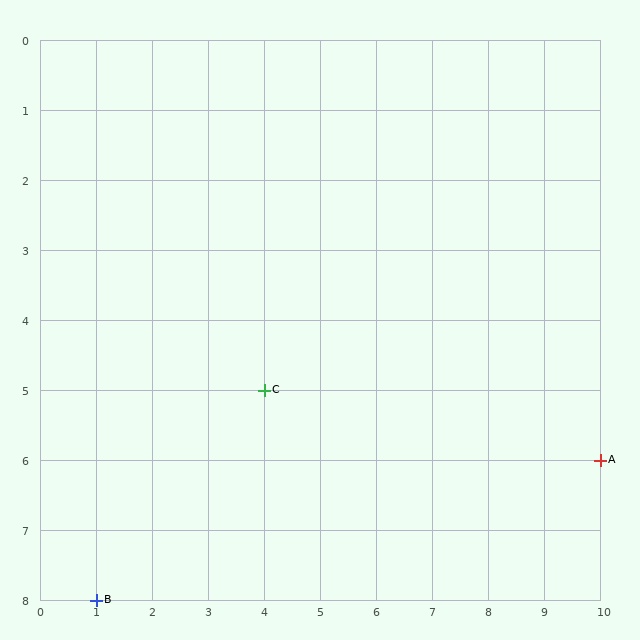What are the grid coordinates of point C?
Point C is at grid coordinates (4, 5).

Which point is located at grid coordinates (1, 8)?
Point B is at (1, 8).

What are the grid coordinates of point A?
Point A is at grid coordinates (10, 6).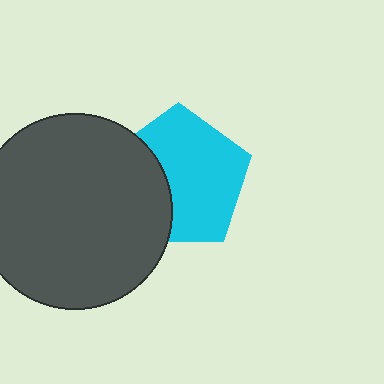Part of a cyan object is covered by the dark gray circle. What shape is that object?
It is a pentagon.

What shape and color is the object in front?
The object in front is a dark gray circle.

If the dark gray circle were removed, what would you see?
You would see the complete cyan pentagon.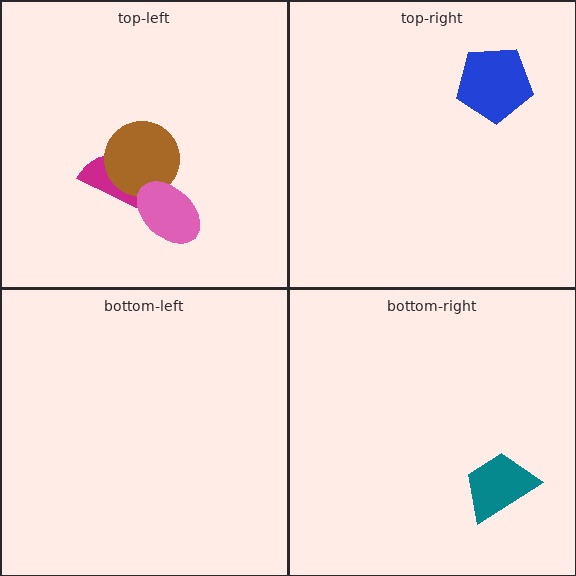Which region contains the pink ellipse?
The top-left region.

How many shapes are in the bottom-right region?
1.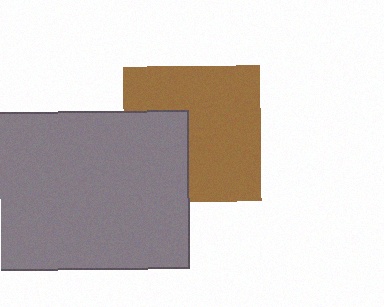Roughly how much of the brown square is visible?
Most of it is visible (roughly 68%).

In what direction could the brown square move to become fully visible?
The brown square could move right. That would shift it out from behind the gray rectangle entirely.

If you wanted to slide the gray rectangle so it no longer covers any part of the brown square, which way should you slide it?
Slide it left — that is the most direct way to separate the two shapes.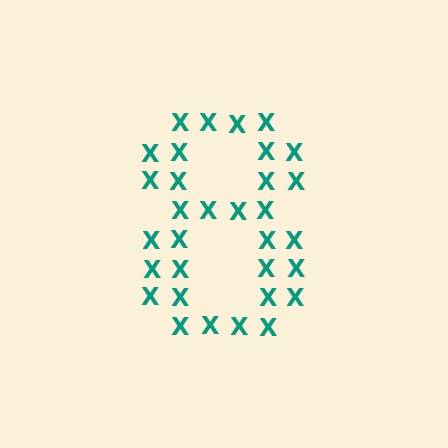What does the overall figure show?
The overall figure shows the digit 8.